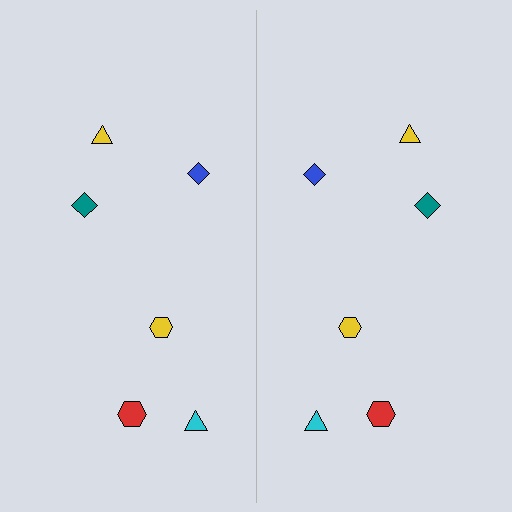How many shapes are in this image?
There are 12 shapes in this image.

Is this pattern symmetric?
Yes, this pattern has bilateral (reflection) symmetry.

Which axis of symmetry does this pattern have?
The pattern has a vertical axis of symmetry running through the center of the image.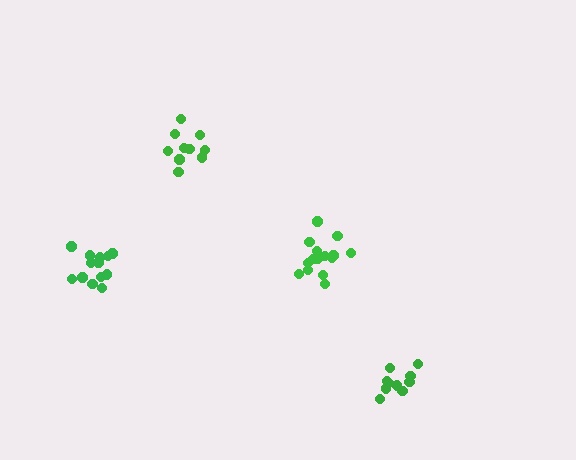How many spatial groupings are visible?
There are 4 spatial groupings.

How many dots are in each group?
Group 1: 10 dots, Group 2: 15 dots, Group 3: 13 dots, Group 4: 10 dots (48 total).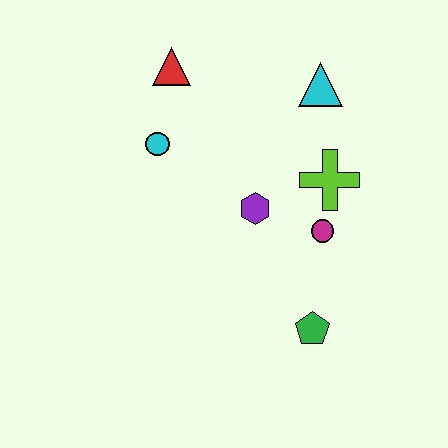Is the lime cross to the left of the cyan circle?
No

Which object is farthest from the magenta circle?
The red triangle is farthest from the magenta circle.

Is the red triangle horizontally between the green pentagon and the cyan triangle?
No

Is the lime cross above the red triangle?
No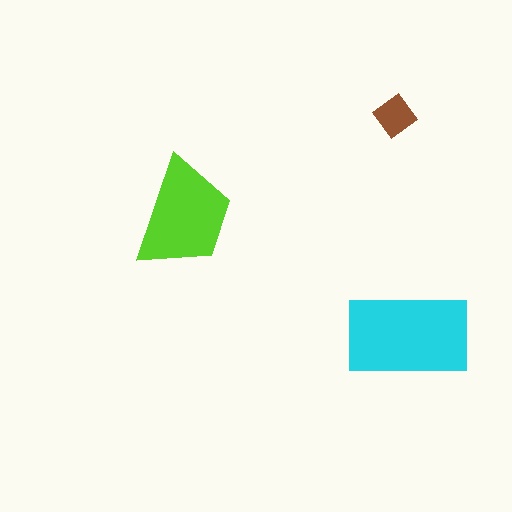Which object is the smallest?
The brown diamond.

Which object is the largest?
The cyan rectangle.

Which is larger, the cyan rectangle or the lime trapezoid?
The cyan rectangle.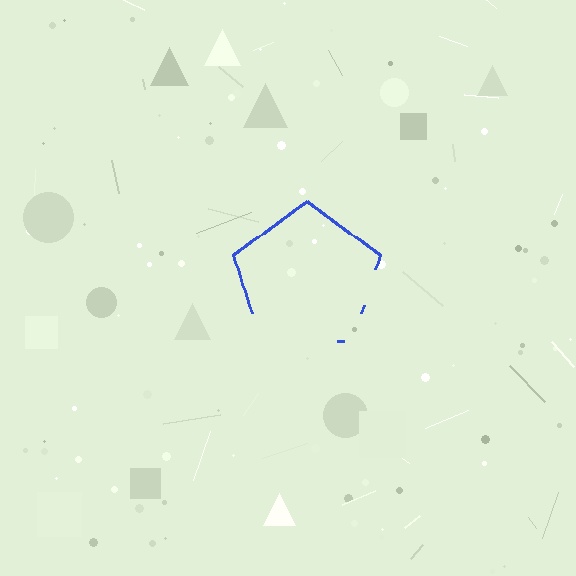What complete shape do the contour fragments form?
The contour fragments form a pentagon.